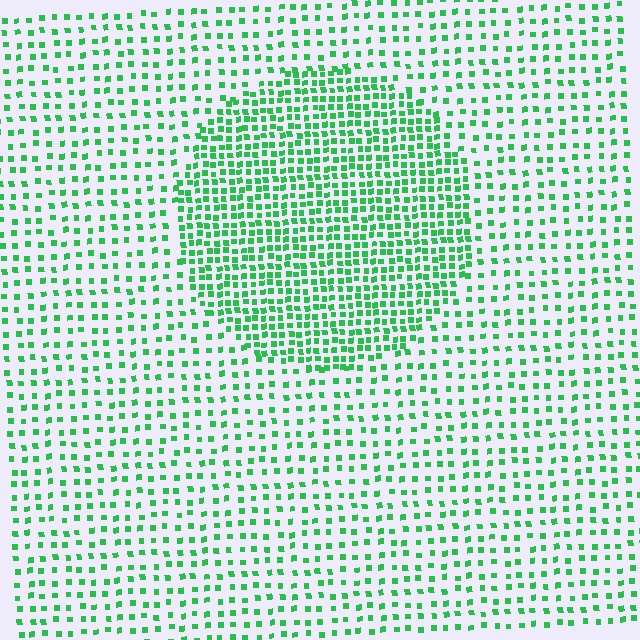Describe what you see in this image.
The image contains small green elements arranged at two different densities. A circle-shaped region is visible where the elements are more densely packed than the surrounding area.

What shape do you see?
I see a circle.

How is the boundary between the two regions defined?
The boundary is defined by a change in element density (approximately 2.1x ratio). All elements are the same color, size, and shape.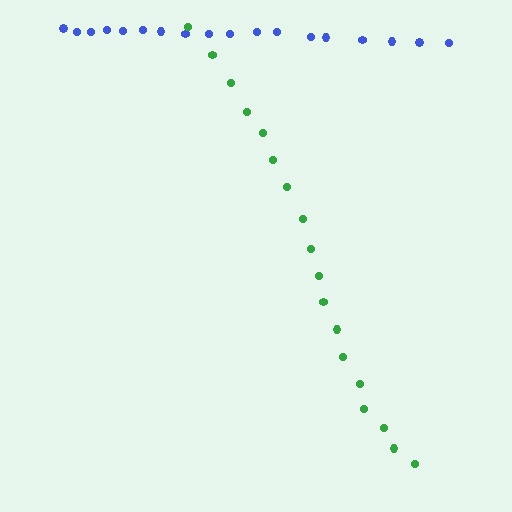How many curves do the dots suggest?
There are 2 distinct paths.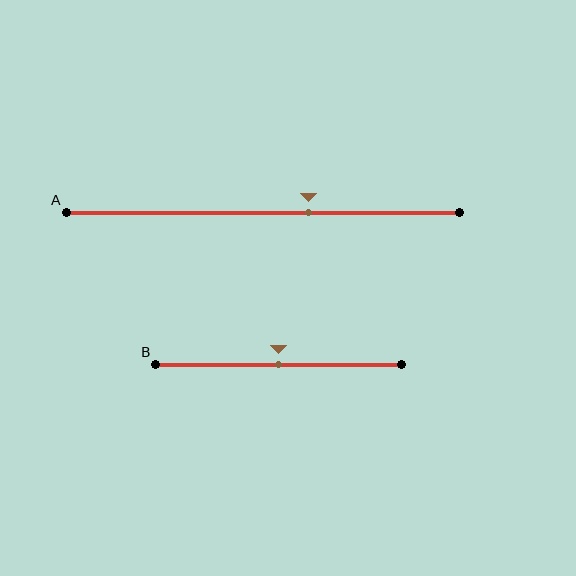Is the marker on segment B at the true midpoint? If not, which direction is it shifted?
Yes, the marker on segment B is at the true midpoint.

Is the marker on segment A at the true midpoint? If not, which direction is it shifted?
No, the marker on segment A is shifted to the right by about 12% of the segment length.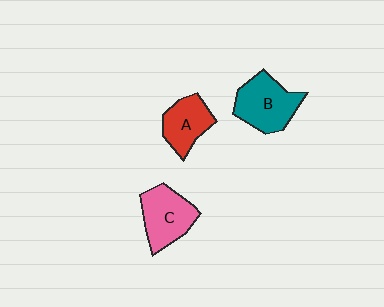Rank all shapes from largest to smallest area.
From largest to smallest: B (teal), C (pink), A (red).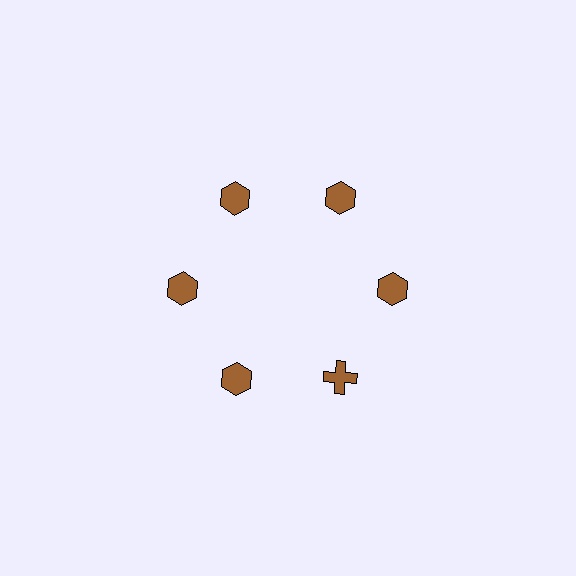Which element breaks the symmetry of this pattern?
The brown cross at roughly the 5 o'clock position breaks the symmetry. All other shapes are brown hexagons.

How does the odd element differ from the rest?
It has a different shape: cross instead of hexagon.